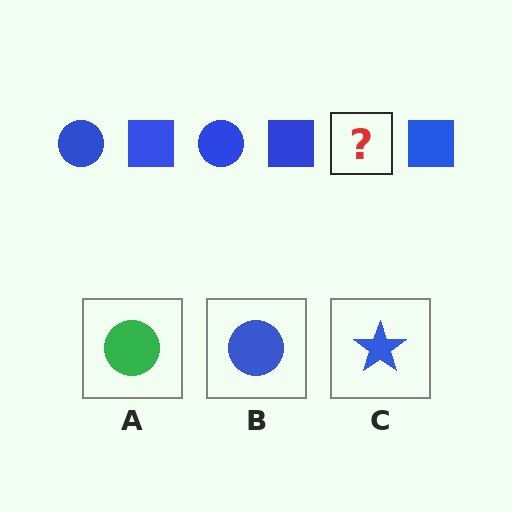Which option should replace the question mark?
Option B.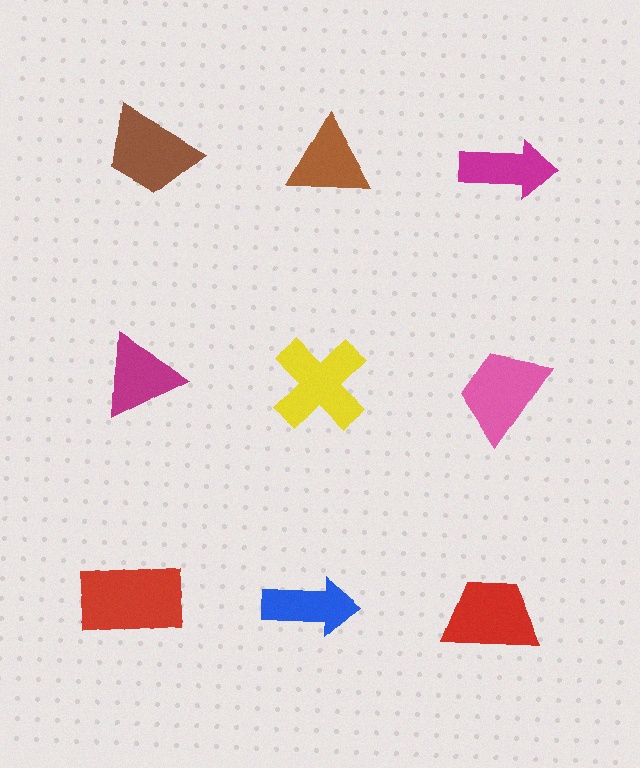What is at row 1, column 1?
A brown trapezoid.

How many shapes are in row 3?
3 shapes.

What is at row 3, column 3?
A red trapezoid.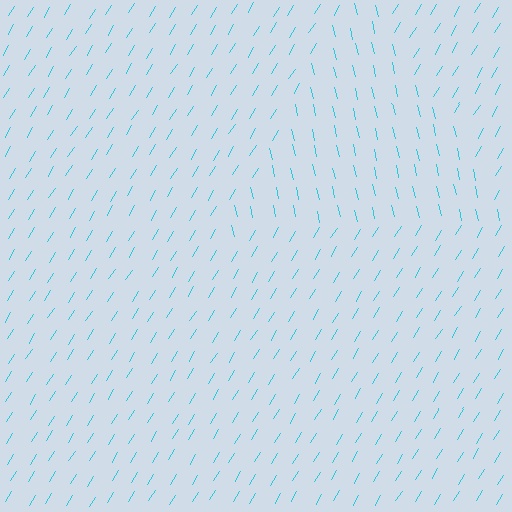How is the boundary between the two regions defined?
The boundary is defined purely by a change in line orientation (approximately 45 degrees difference). All lines are the same color and thickness.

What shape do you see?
I see a triangle.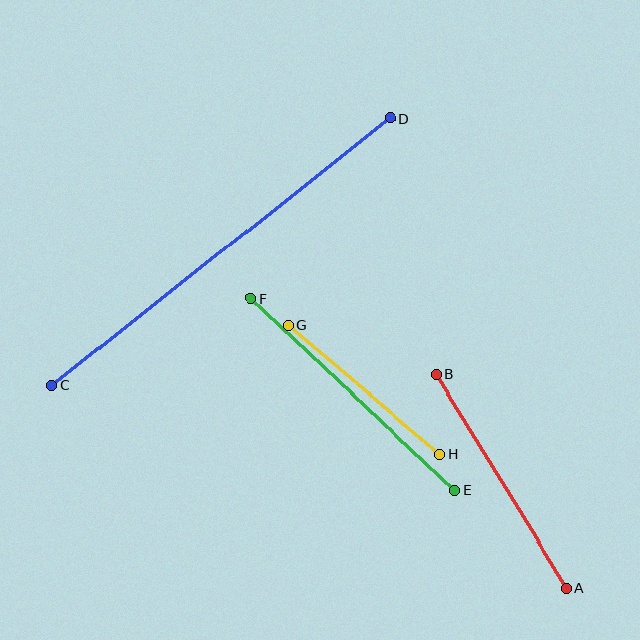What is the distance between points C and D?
The distance is approximately 432 pixels.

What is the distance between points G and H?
The distance is approximately 199 pixels.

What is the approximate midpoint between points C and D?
The midpoint is at approximately (221, 252) pixels.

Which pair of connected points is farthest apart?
Points C and D are farthest apart.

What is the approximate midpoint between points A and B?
The midpoint is at approximately (501, 481) pixels.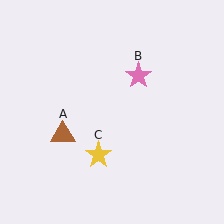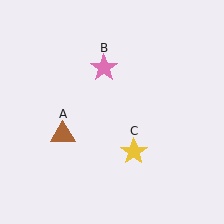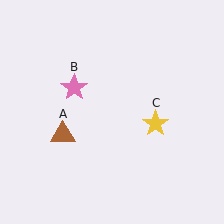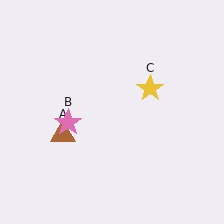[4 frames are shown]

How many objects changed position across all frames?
2 objects changed position: pink star (object B), yellow star (object C).